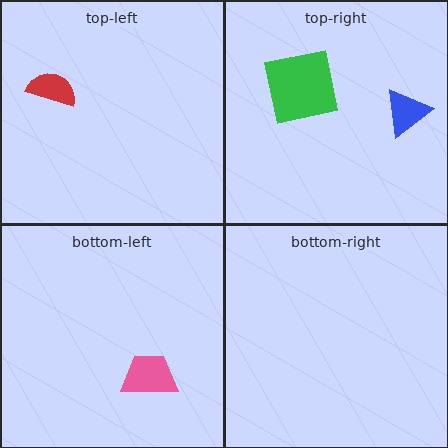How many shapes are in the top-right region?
2.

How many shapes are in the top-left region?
1.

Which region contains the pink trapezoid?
The bottom-left region.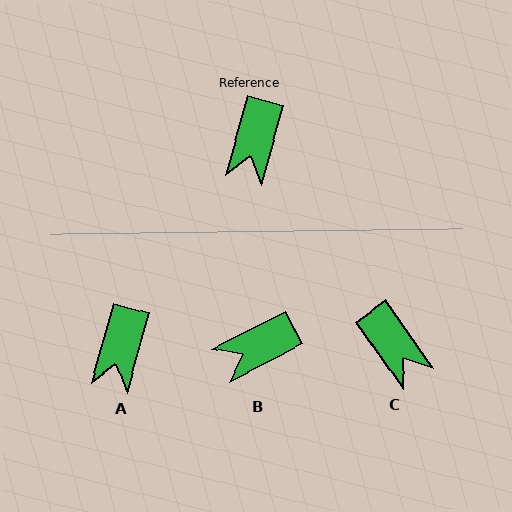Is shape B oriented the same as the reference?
No, it is off by about 47 degrees.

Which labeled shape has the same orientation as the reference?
A.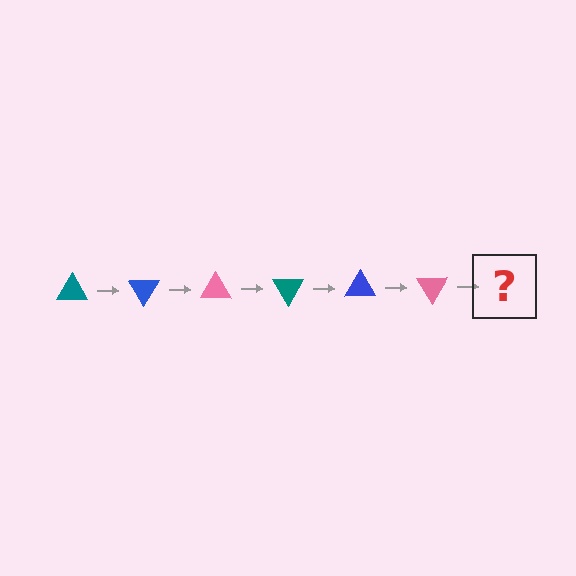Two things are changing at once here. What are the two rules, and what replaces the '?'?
The two rules are that it rotates 60 degrees each step and the color cycles through teal, blue, and pink. The '?' should be a teal triangle, rotated 360 degrees from the start.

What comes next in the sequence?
The next element should be a teal triangle, rotated 360 degrees from the start.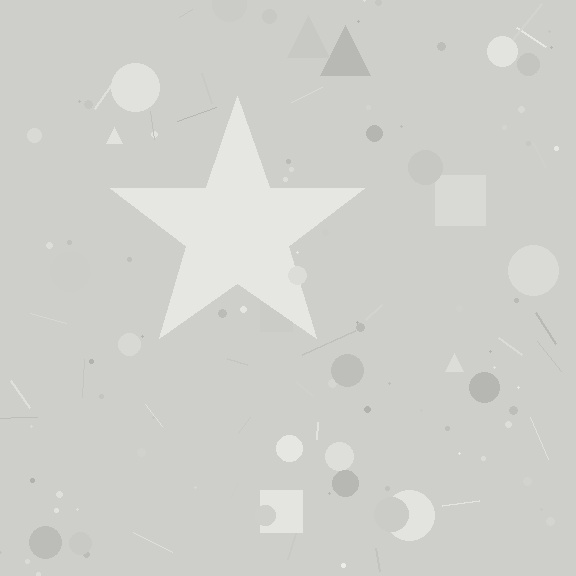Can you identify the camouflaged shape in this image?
The camouflaged shape is a star.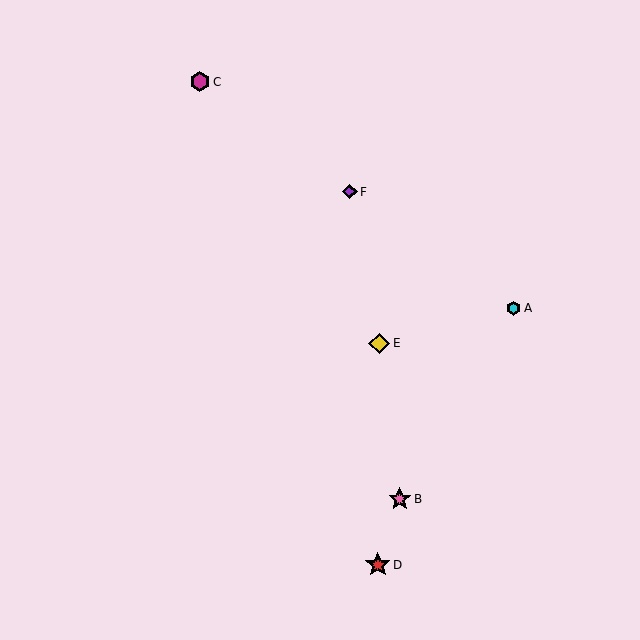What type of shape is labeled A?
Shape A is a cyan hexagon.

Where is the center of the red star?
The center of the red star is at (378, 565).